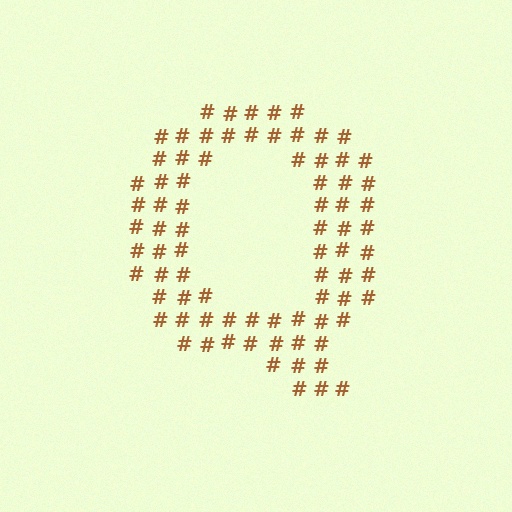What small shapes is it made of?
It is made of small hash symbols.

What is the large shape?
The large shape is the letter Q.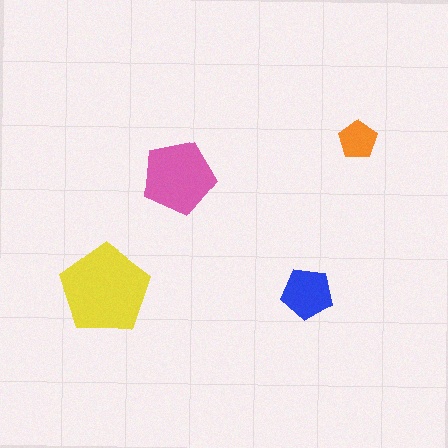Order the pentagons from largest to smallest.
the yellow one, the pink one, the blue one, the orange one.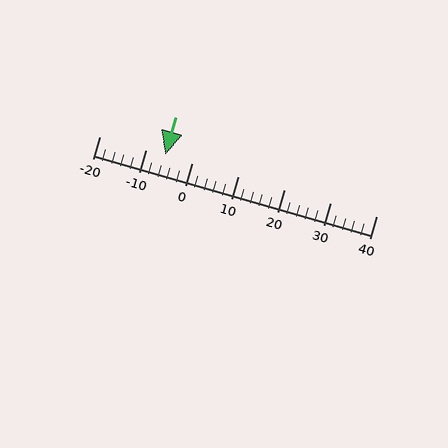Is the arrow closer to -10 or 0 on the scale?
The arrow is closer to -10.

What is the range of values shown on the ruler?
The ruler shows values from -20 to 40.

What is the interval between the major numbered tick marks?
The major tick marks are spaced 10 units apart.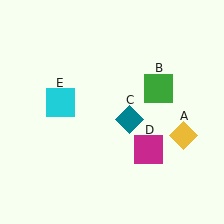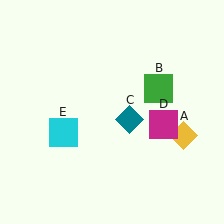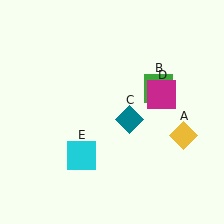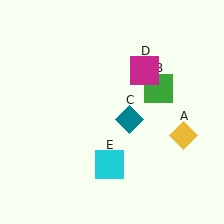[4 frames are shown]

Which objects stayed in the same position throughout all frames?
Yellow diamond (object A) and green square (object B) and teal diamond (object C) remained stationary.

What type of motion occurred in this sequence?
The magenta square (object D), cyan square (object E) rotated counterclockwise around the center of the scene.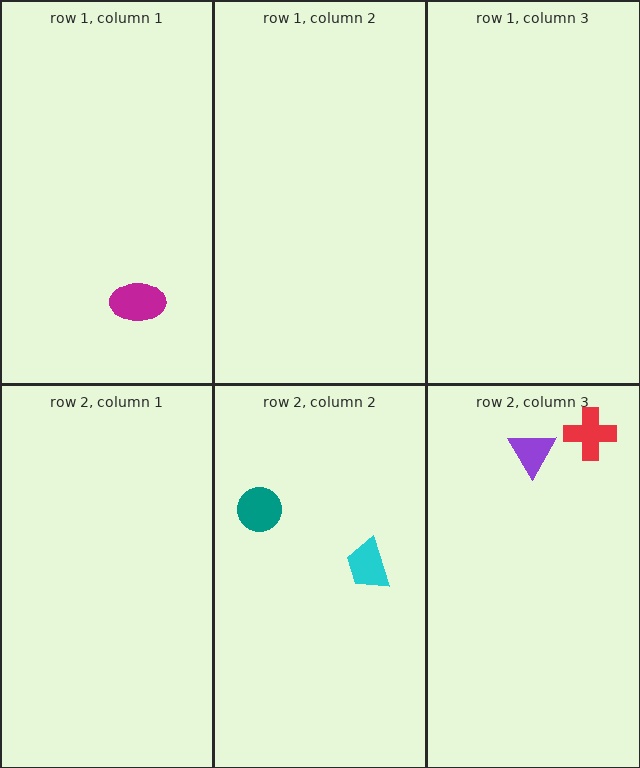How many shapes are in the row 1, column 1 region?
1.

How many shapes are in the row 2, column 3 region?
2.